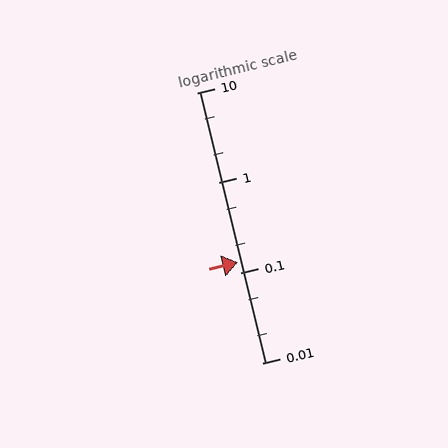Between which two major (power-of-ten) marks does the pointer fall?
The pointer is between 0.1 and 1.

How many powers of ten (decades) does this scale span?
The scale spans 3 decades, from 0.01 to 10.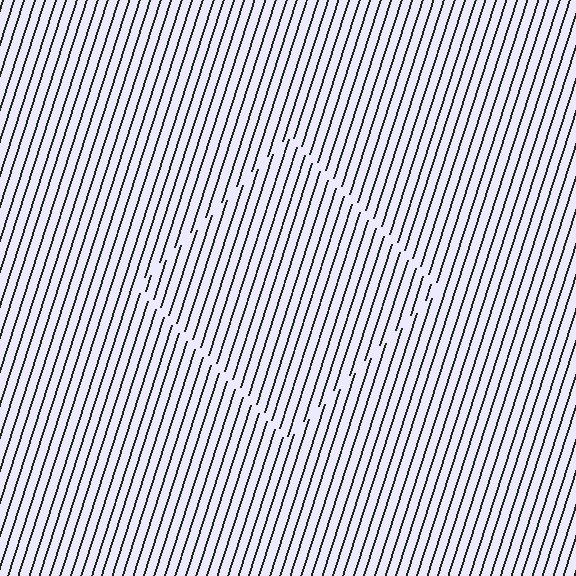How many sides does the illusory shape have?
4 sides — the line-ends trace a square.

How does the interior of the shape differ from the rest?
The interior of the shape contains the same grating, shifted by half a period — the contour is defined by the phase discontinuity where line-ends from the inner and outer gratings abut.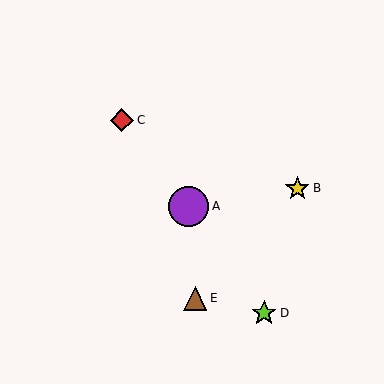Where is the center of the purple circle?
The center of the purple circle is at (189, 206).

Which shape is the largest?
The purple circle (labeled A) is the largest.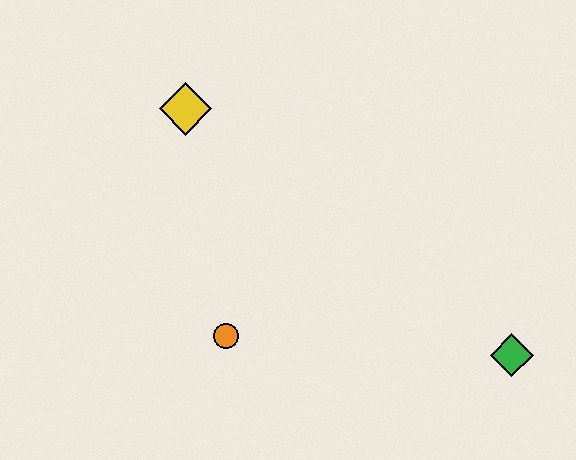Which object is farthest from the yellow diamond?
The green diamond is farthest from the yellow diamond.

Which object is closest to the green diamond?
The orange circle is closest to the green diamond.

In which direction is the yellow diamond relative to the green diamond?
The yellow diamond is to the left of the green diamond.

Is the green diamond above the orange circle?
No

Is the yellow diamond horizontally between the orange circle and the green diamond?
No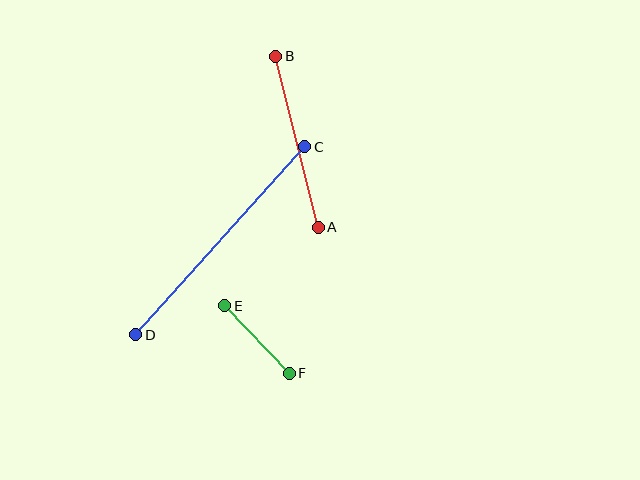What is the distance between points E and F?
The distance is approximately 93 pixels.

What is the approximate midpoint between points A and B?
The midpoint is at approximately (297, 142) pixels.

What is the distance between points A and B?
The distance is approximately 176 pixels.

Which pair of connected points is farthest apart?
Points C and D are farthest apart.